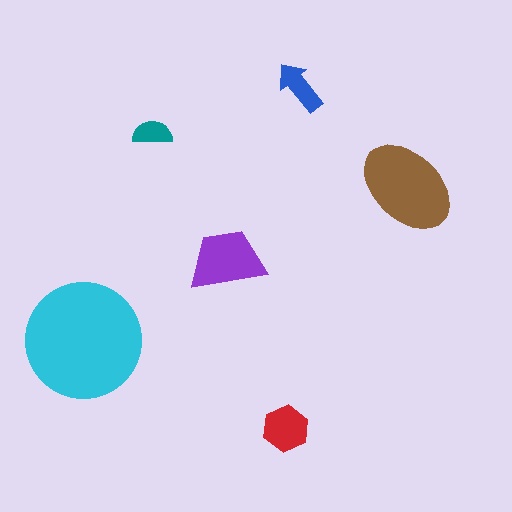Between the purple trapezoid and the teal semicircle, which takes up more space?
The purple trapezoid.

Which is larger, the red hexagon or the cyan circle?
The cyan circle.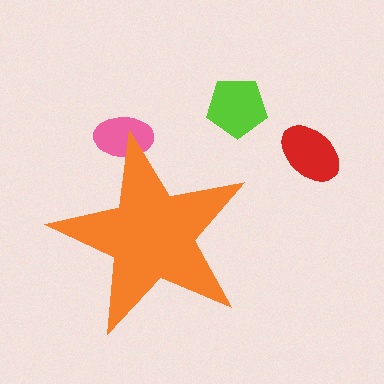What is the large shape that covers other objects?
An orange star.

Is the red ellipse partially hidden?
No, the red ellipse is fully visible.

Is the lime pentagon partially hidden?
No, the lime pentagon is fully visible.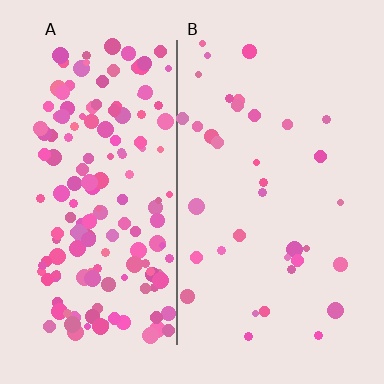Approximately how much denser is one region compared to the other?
Approximately 4.5× — region A over region B.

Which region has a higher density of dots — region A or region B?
A (the left).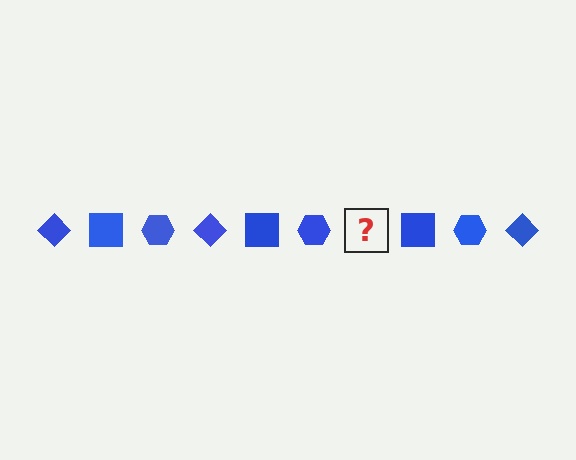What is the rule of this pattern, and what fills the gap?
The rule is that the pattern cycles through diamond, square, hexagon shapes in blue. The gap should be filled with a blue diamond.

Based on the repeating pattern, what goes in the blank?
The blank should be a blue diamond.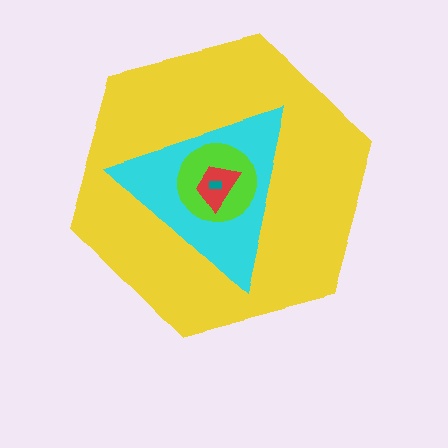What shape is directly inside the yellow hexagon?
The cyan triangle.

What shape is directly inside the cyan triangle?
The lime circle.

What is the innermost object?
The teal rectangle.